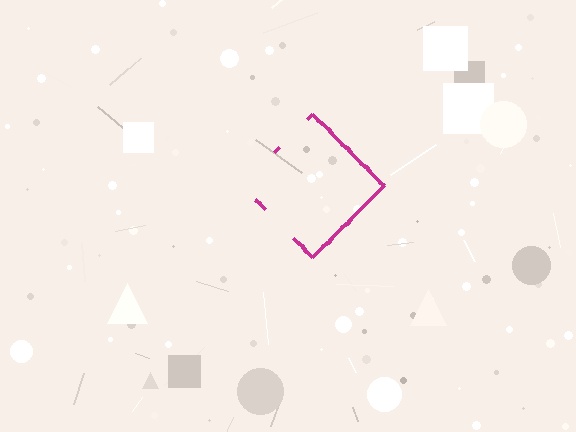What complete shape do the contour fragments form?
The contour fragments form a diamond.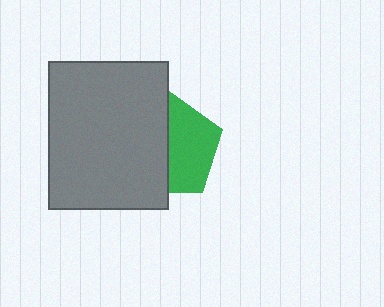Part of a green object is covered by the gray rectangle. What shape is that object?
It is a pentagon.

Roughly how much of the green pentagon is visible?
About half of it is visible (roughly 50%).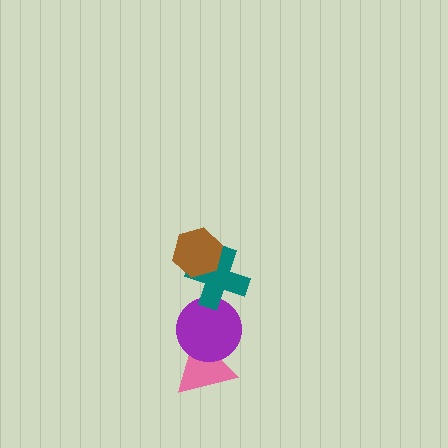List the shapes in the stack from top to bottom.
From top to bottom: the brown hexagon, the teal cross, the purple circle, the pink triangle.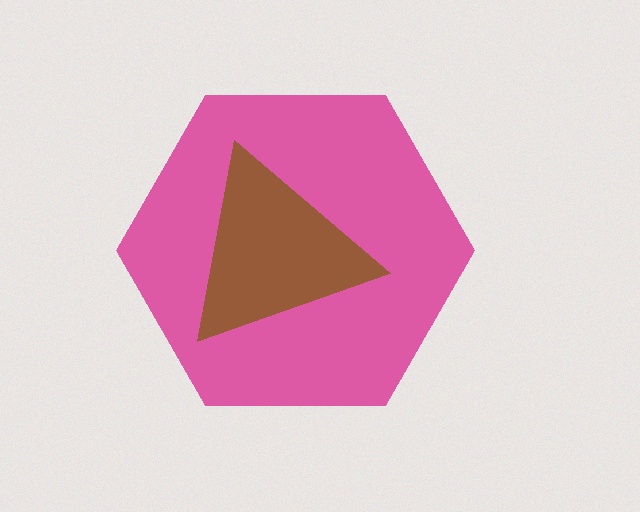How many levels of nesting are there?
2.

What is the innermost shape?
The brown triangle.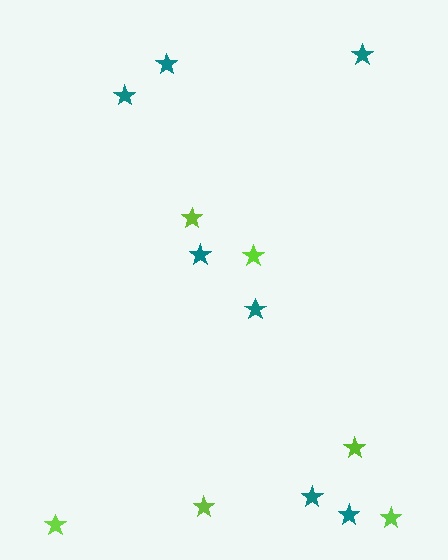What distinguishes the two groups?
There are 2 groups: one group of lime stars (6) and one group of teal stars (7).